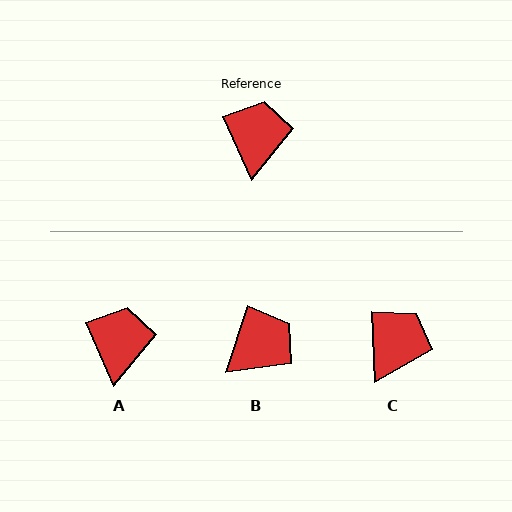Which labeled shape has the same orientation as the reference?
A.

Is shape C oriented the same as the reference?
No, it is off by about 22 degrees.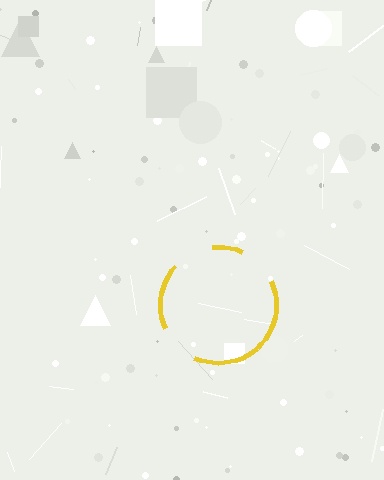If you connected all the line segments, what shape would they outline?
They would outline a circle.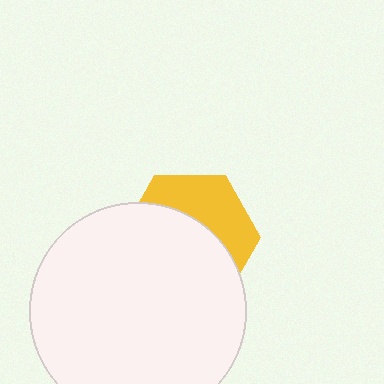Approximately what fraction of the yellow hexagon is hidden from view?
Roughly 62% of the yellow hexagon is hidden behind the white circle.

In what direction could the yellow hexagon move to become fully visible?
The yellow hexagon could move up. That would shift it out from behind the white circle entirely.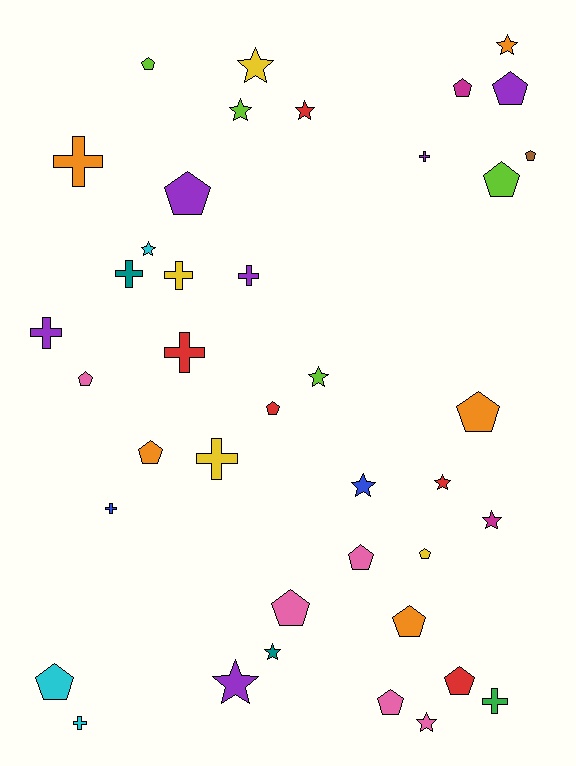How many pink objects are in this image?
There are 5 pink objects.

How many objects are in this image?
There are 40 objects.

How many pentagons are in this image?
There are 17 pentagons.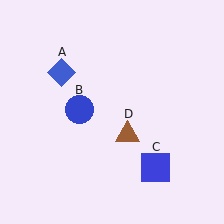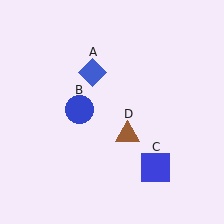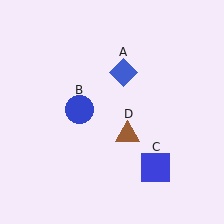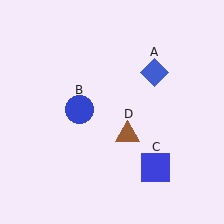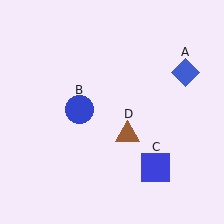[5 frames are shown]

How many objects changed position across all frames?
1 object changed position: blue diamond (object A).